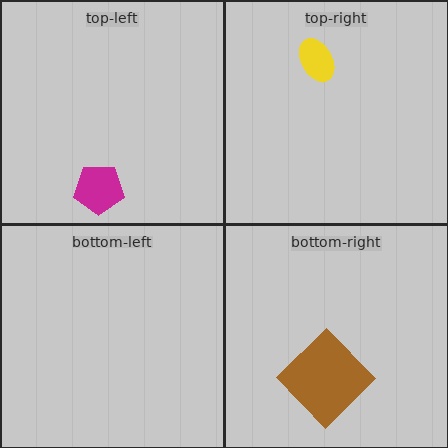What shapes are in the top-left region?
The magenta pentagon.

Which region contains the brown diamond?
The bottom-right region.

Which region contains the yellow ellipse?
The top-right region.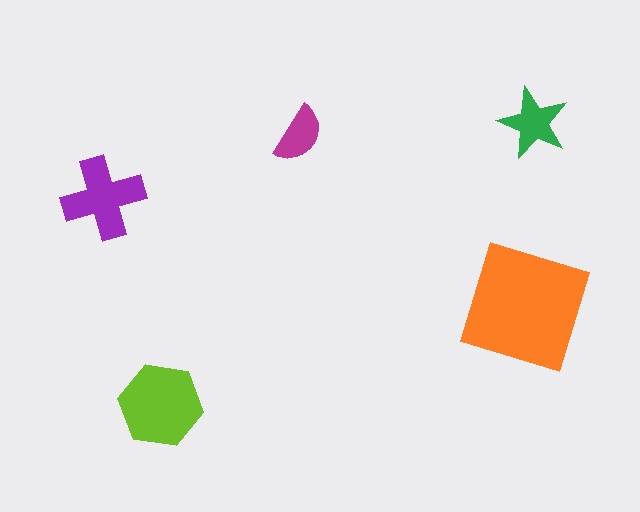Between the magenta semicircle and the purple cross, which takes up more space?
The purple cross.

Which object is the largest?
The orange square.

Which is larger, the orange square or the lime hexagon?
The orange square.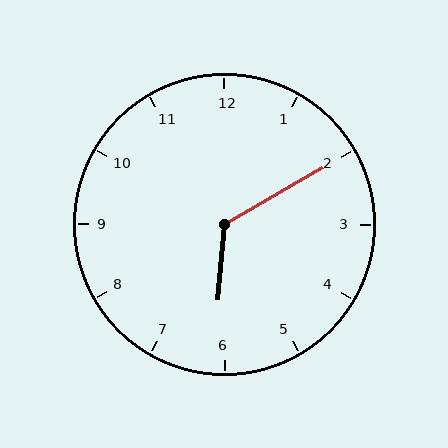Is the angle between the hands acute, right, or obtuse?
It is obtuse.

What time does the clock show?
6:10.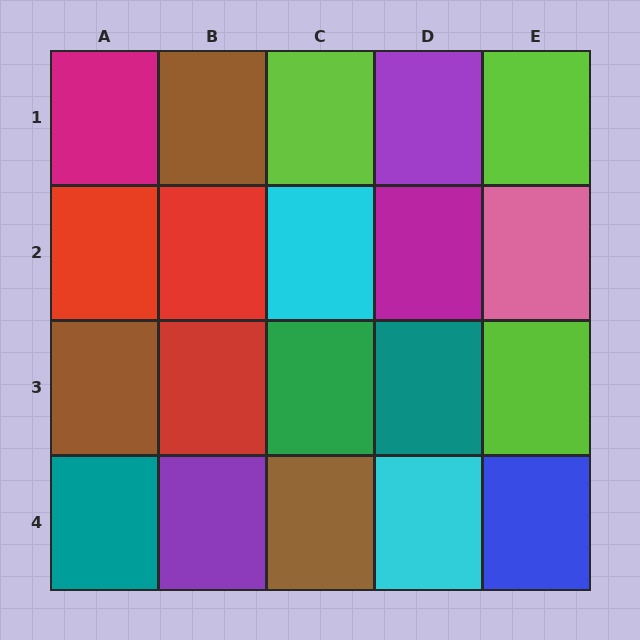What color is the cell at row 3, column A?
Brown.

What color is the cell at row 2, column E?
Pink.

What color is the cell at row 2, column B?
Red.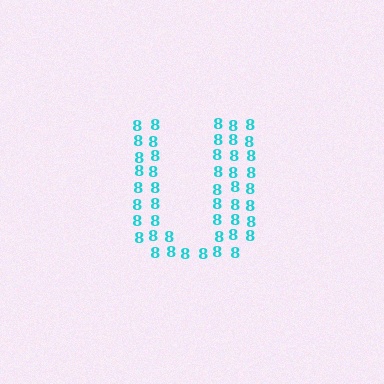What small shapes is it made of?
It is made of small digit 8's.